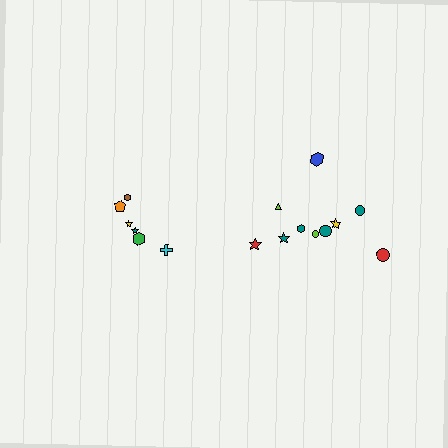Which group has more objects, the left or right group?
The right group.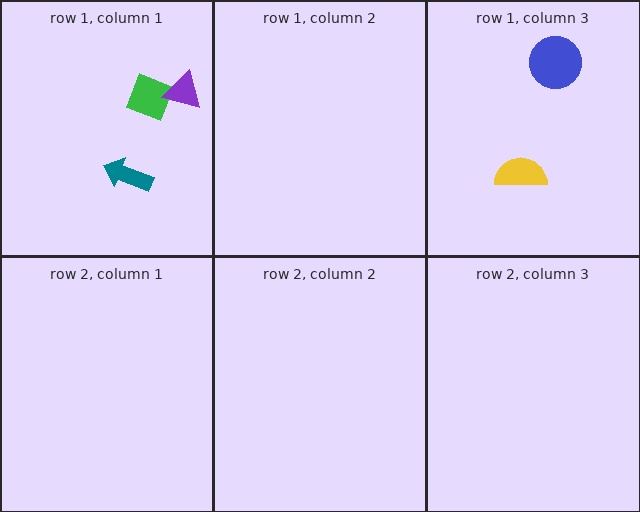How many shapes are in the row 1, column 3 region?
2.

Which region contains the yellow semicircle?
The row 1, column 3 region.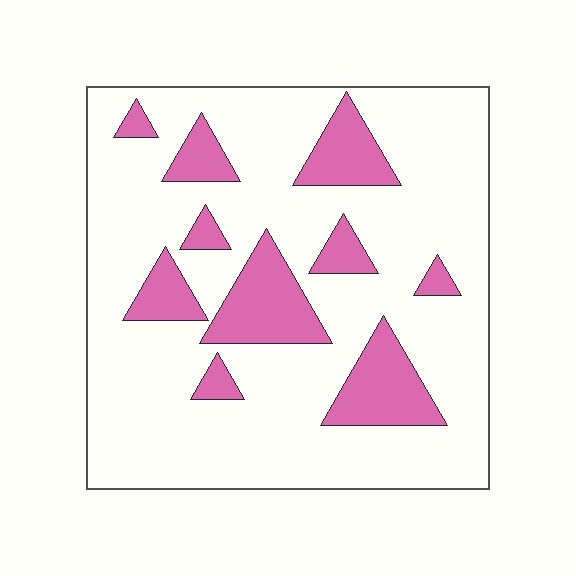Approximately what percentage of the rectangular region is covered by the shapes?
Approximately 20%.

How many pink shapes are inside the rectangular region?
10.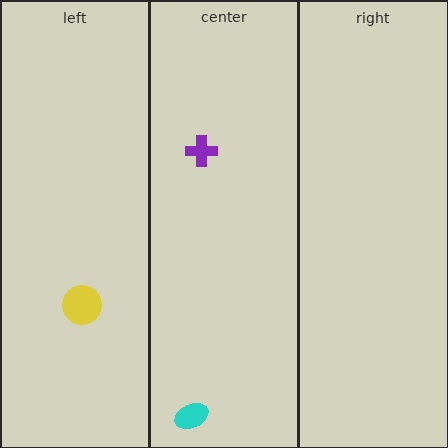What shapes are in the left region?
The yellow circle.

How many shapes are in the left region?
1.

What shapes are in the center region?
The purple cross, the cyan ellipse.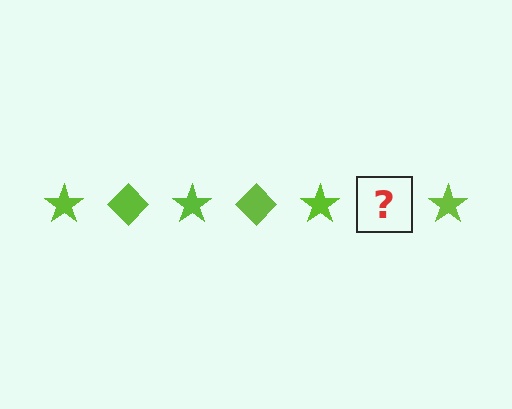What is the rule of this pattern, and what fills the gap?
The rule is that the pattern cycles through star, diamond shapes in lime. The gap should be filled with a lime diamond.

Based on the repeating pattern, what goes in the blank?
The blank should be a lime diamond.